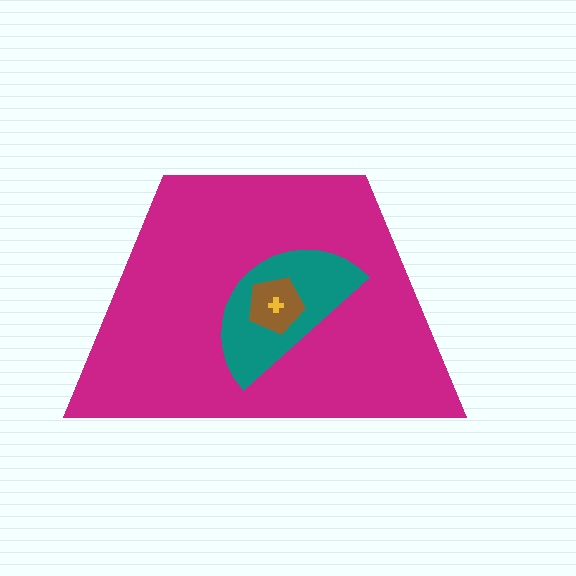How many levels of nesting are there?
4.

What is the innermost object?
The yellow cross.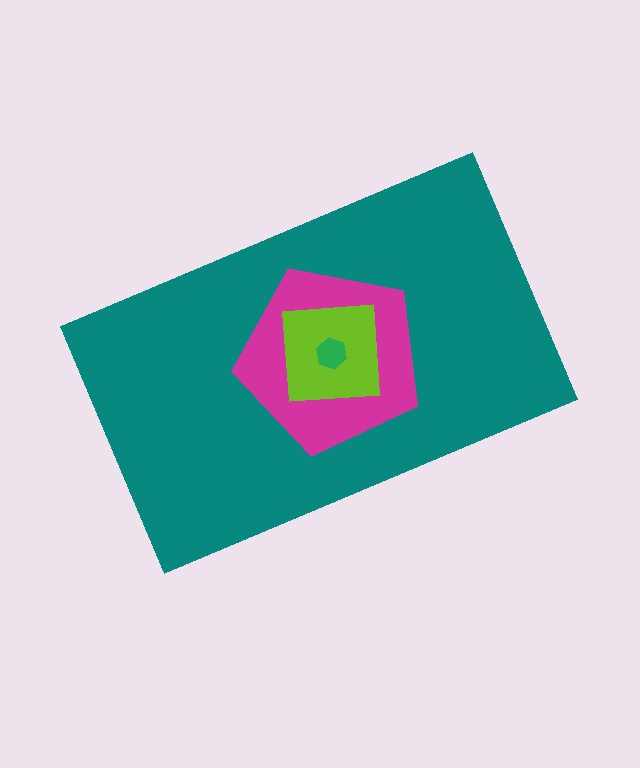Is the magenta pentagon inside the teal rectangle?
Yes.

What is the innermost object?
The green hexagon.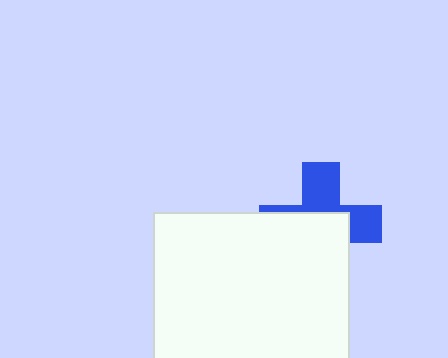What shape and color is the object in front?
The object in front is a white rectangle.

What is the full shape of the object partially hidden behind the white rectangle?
The partially hidden object is a blue cross.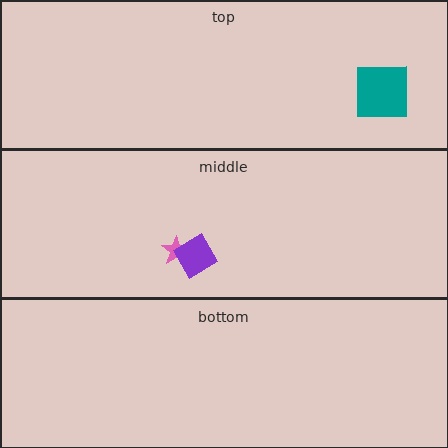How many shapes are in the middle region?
2.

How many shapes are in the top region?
1.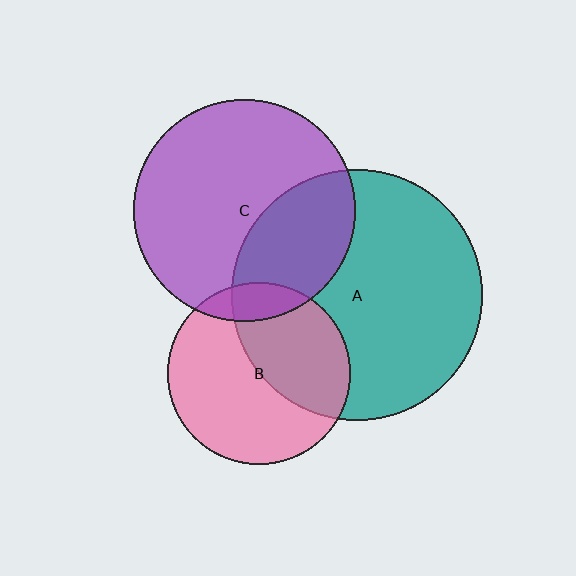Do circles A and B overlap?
Yes.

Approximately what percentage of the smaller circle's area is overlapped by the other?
Approximately 40%.